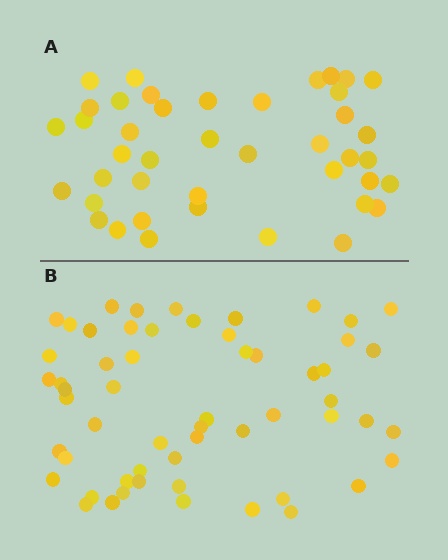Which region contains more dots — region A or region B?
Region B (the bottom region) has more dots.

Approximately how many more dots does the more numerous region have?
Region B has approximately 15 more dots than region A.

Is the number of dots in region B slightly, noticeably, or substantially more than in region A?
Region B has noticeably more, but not dramatically so. The ratio is roughly 1.4 to 1.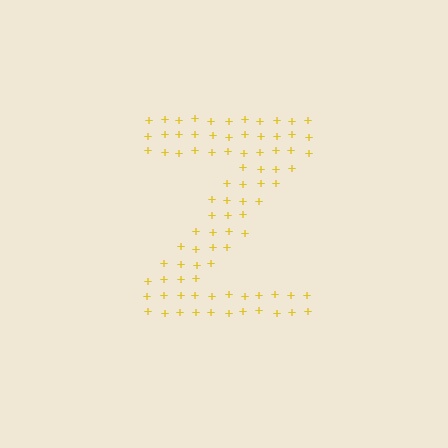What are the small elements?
The small elements are plus signs.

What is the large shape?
The large shape is the letter Z.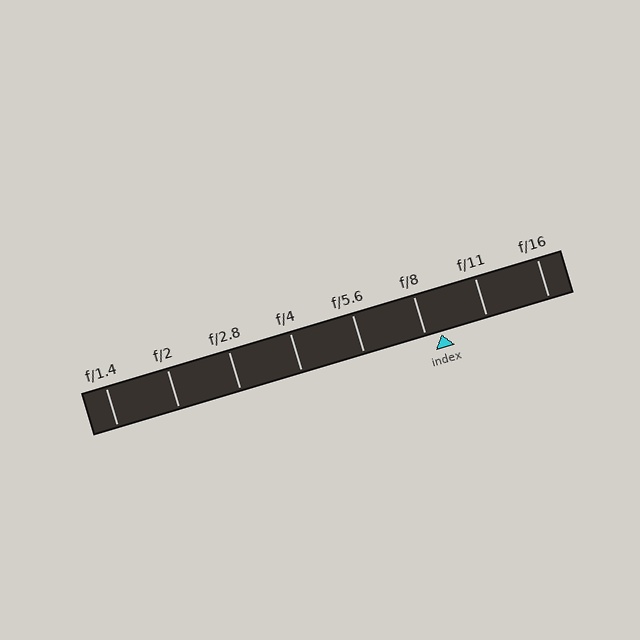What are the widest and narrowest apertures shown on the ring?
The widest aperture shown is f/1.4 and the narrowest is f/16.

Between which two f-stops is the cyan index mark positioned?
The index mark is between f/8 and f/11.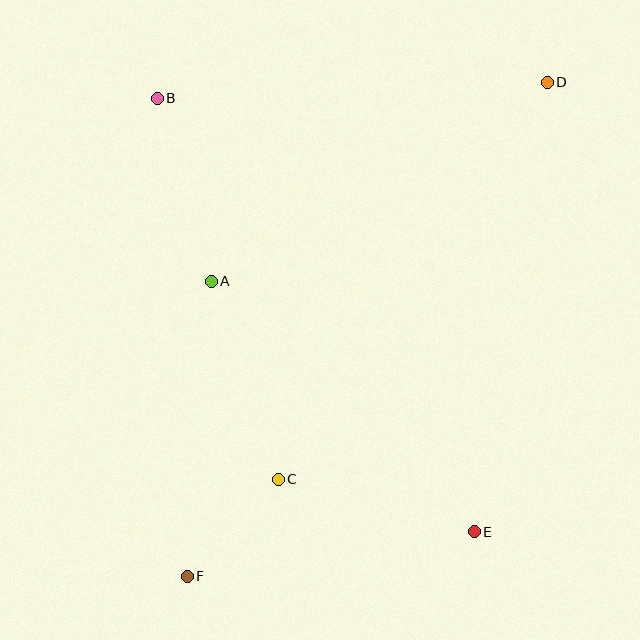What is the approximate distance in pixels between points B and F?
The distance between B and F is approximately 479 pixels.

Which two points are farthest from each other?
Points D and F are farthest from each other.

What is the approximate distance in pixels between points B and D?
The distance between B and D is approximately 391 pixels.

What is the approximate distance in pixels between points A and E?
The distance between A and E is approximately 363 pixels.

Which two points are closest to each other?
Points C and F are closest to each other.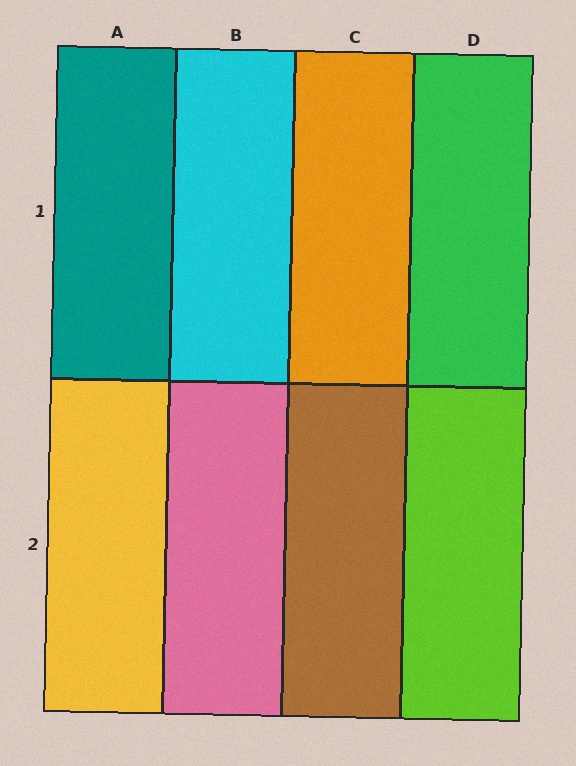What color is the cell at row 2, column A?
Yellow.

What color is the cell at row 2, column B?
Pink.